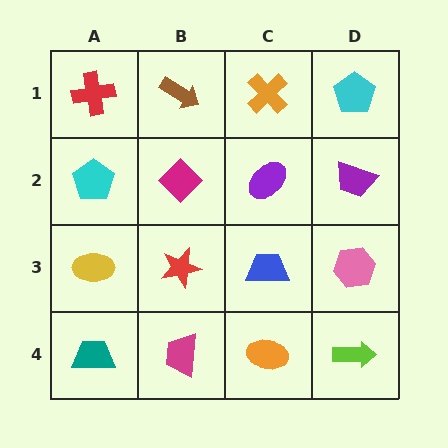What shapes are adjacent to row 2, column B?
A brown arrow (row 1, column B), a red star (row 3, column B), a cyan pentagon (row 2, column A), a purple ellipse (row 2, column C).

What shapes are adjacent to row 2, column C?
An orange cross (row 1, column C), a blue trapezoid (row 3, column C), a magenta diamond (row 2, column B), a purple trapezoid (row 2, column D).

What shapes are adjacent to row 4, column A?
A yellow ellipse (row 3, column A), a magenta trapezoid (row 4, column B).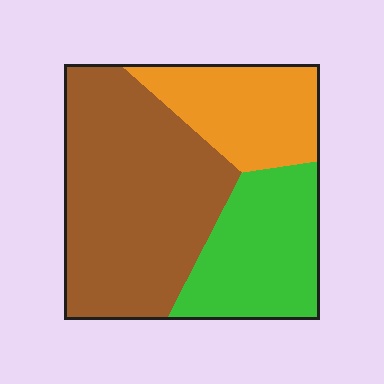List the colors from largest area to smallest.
From largest to smallest: brown, green, orange.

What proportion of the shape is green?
Green takes up about one quarter (1/4) of the shape.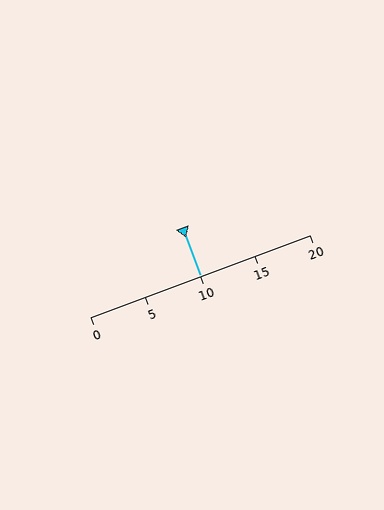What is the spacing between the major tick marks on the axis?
The major ticks are spaced 5 apart.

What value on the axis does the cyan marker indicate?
The marker indicates approximately 10.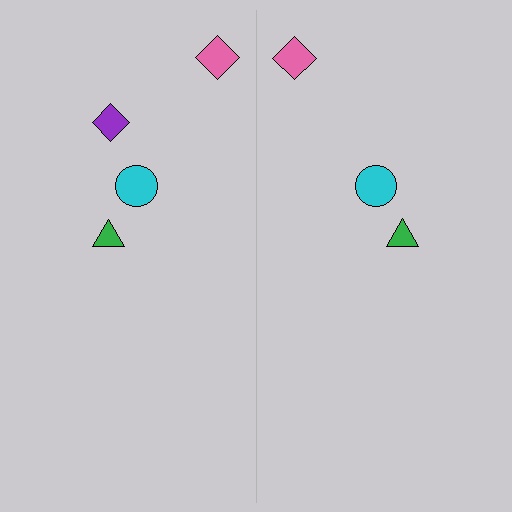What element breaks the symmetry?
A purple diamond is missing from the right side.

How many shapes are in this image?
There are 7 shapes in this image.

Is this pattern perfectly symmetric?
No, the pattern is not perfectly symmetric. A purple diamond is missing from the right side.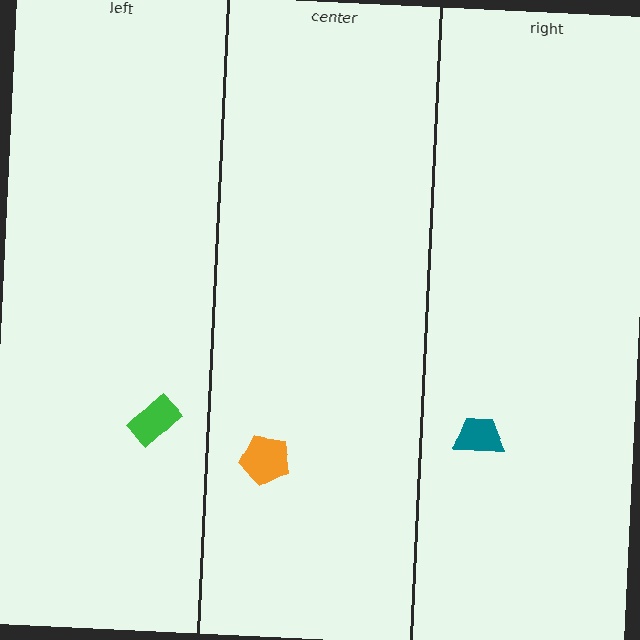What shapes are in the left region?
The green rectangle.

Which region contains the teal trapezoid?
The right region.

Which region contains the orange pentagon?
The center region.